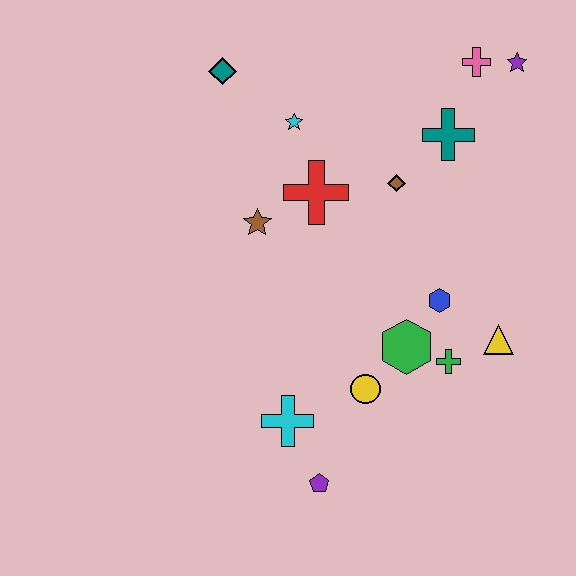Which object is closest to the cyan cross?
The purple pentagon is closest to the cyan cross.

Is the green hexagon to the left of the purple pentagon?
No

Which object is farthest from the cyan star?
The purple pentagon is farthest from the cyan star.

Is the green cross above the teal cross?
No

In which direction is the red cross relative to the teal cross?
The red cross is to the left of the teal cross.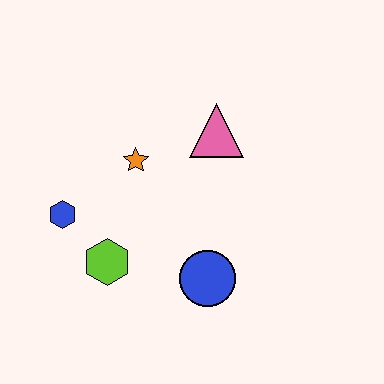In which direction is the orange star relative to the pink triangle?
The orange star is to the left of the pink triangle.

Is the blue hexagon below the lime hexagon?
No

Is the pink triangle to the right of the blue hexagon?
Yes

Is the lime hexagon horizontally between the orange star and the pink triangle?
No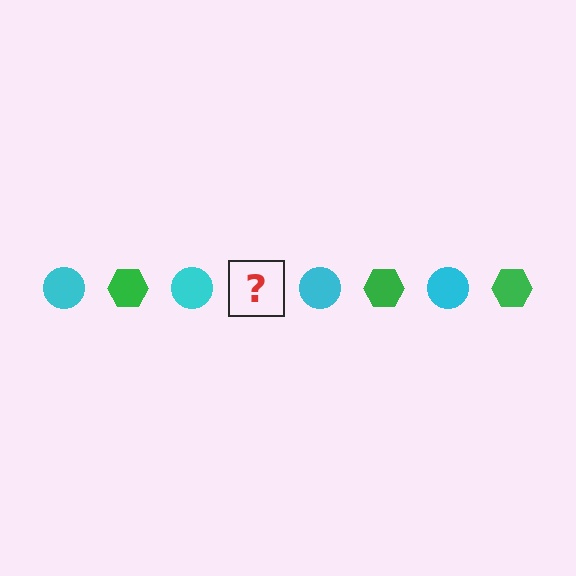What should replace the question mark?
The question mark should be replaced with a green hexagon.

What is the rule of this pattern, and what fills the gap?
The rule is that the pattern alternates between cyan circle and green hexagon. The gap should be filled with a green hexagon.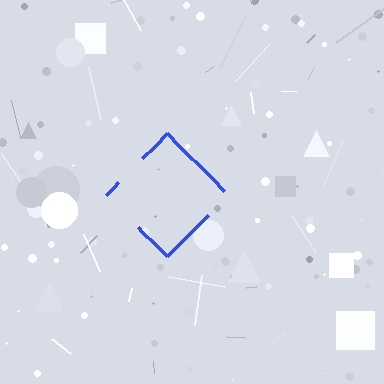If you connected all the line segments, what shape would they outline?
They would outline a diamond.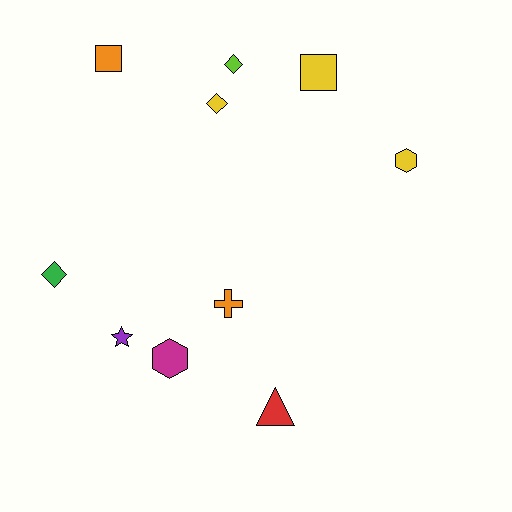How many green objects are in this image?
There is 1 green object.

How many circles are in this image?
There are no circles.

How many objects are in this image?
There are 10 objects.